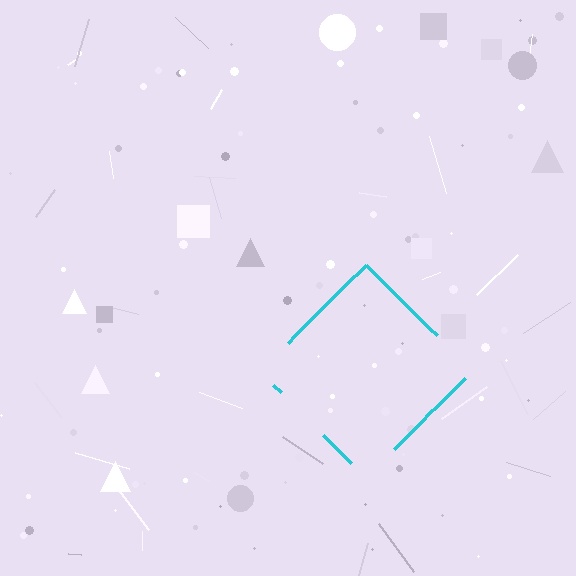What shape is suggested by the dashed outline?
The dashed outline suggests a diamond.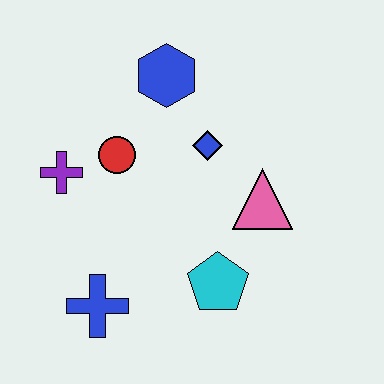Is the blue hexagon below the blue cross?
No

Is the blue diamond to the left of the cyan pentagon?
Yes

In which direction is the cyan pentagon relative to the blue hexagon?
The cyan pentagon is below the blue hexagon.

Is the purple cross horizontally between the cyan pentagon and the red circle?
No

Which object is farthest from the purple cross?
The pink triangle is farthest from the purple cross.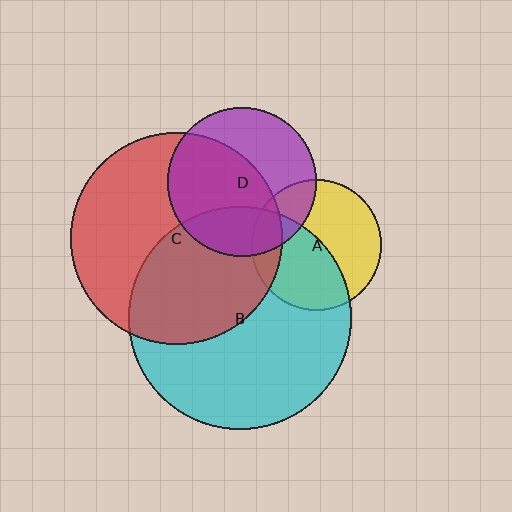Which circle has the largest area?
Circle B (cyan).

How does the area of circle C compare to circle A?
Approximately 2.6 times.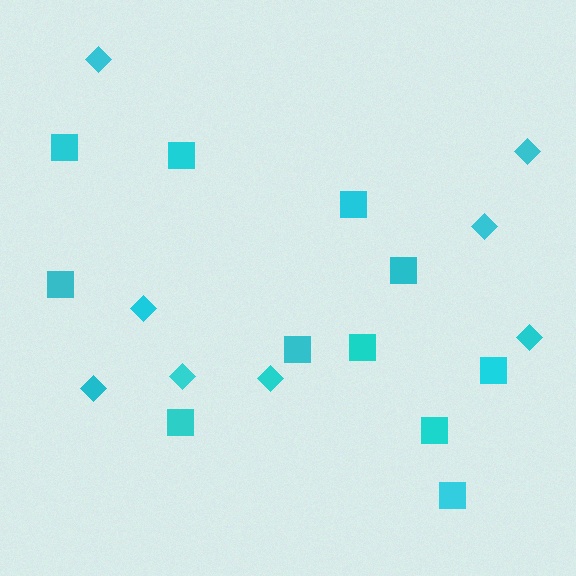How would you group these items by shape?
There are 2 groups: one group of squares (11) and one group of diamonds (8).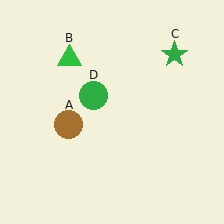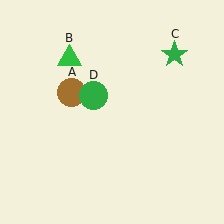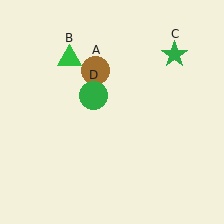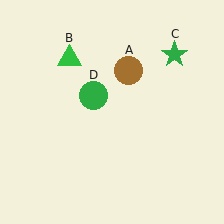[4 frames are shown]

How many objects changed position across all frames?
1 object changed position: brown circle (object A).